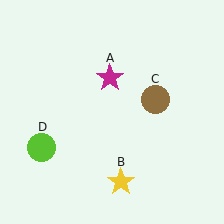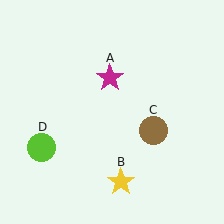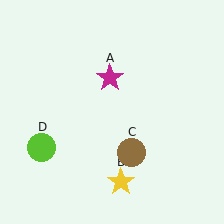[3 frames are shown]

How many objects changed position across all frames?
1 object changed position: brown circle (object C).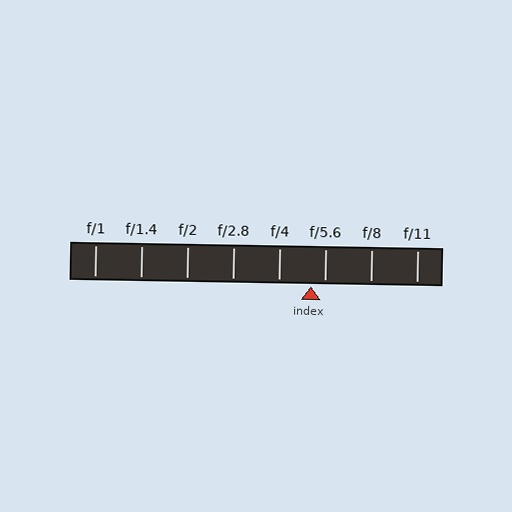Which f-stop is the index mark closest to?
The index mark is closest to f/5.6.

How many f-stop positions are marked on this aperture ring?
There are 8 f-stop positions marked.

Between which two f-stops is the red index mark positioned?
The index mark is between f/4 and f/5.6.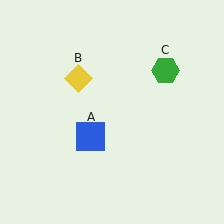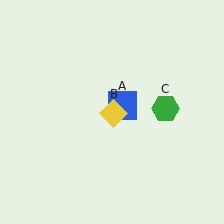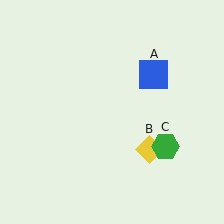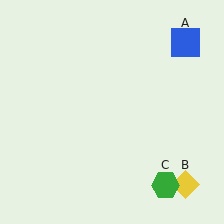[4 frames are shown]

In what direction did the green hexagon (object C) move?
The green hexagon (object C) moved down.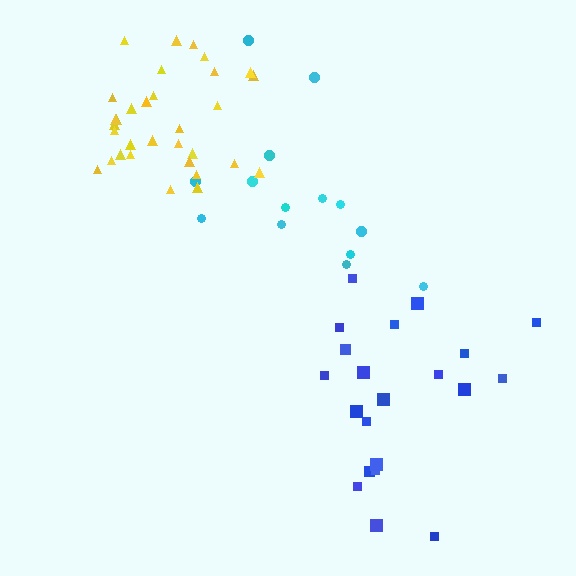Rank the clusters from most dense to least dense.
yellow, blue, cyan.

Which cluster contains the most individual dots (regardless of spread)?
Yellow (32).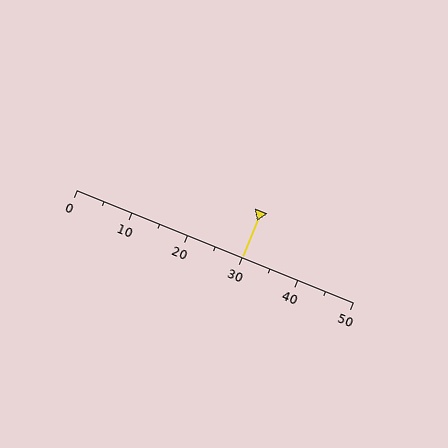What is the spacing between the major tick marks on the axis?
The major ticks are spaced 10 apart.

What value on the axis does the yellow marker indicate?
The marker indicates approximately 30.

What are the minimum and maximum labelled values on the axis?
The axis runs from 0 to 50.